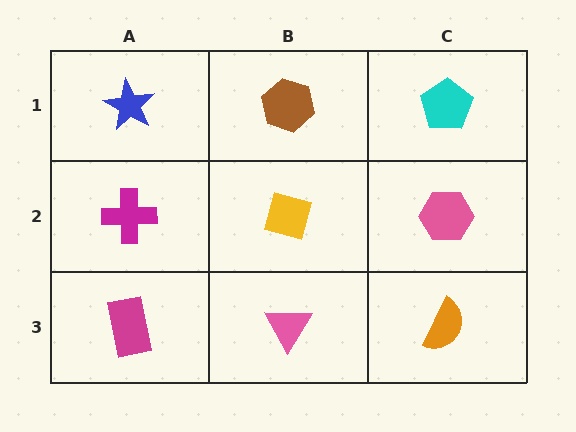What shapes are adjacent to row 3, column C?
A pink hexagon (row 2, column C), a pink triangle (row 3, column B).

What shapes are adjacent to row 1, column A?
A magenta cross (row 2, column A), a brown hexagon (row 1, column B).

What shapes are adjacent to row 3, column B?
A yellow square (row 2, column B), a magenta rectangle (row 3, column A), an orange semicircle (row 3, column C).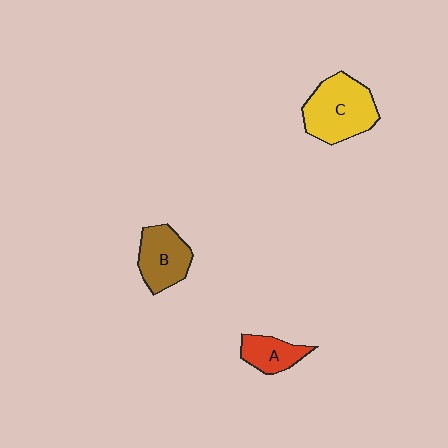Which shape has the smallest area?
Shape A (red).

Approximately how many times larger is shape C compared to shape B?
Approximately 1.4 times.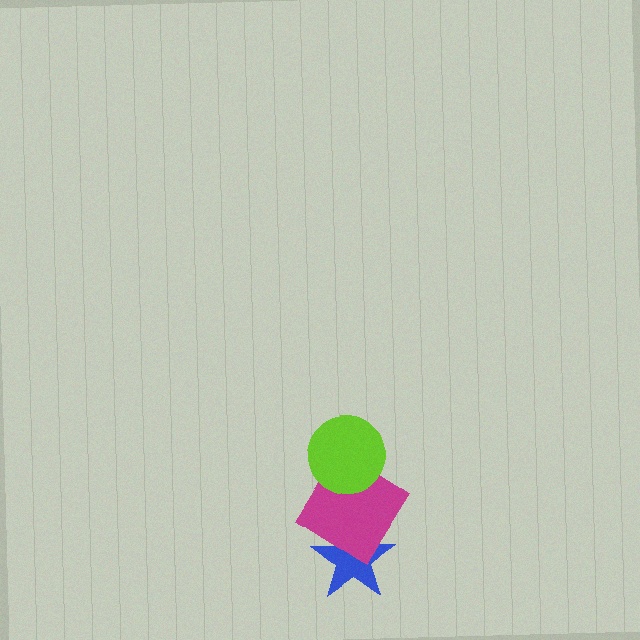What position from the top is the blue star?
The blue star is 3rd from the top.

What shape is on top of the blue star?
The magenta diamond is on top of the blue star.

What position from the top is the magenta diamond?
The magenta diamond is 2nd from the top.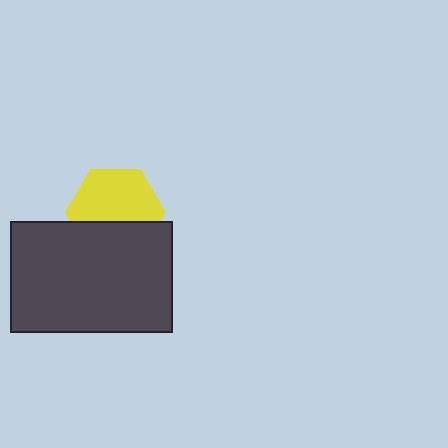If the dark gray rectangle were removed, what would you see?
You would see the complete yellow hexagon.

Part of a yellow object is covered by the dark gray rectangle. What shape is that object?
It is a hexagon.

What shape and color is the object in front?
The object in front is a dark gray rectangle.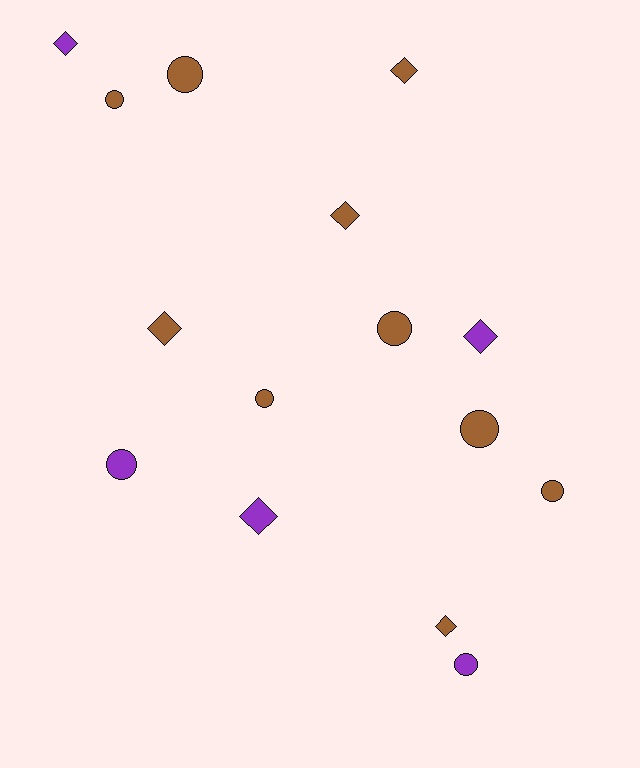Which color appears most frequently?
Brown, with 10 objects.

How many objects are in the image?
There are 15 objects.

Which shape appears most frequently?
Circle, with 8 objects.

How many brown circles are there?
There are 6 brown circles.